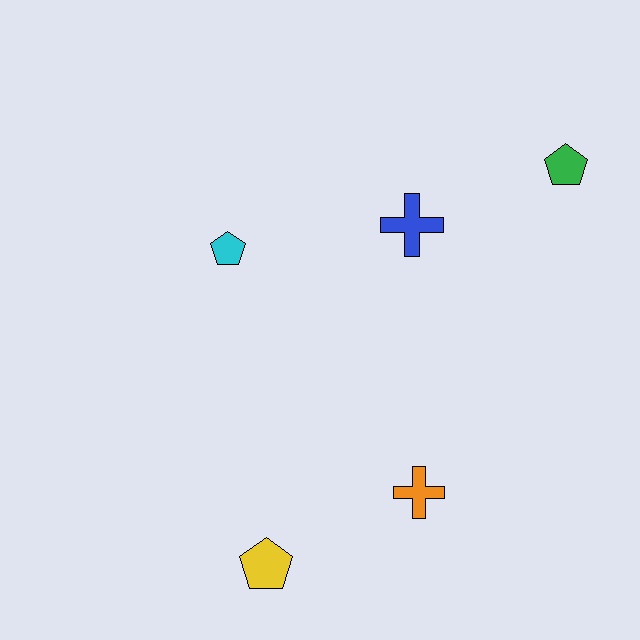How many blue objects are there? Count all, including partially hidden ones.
There is 1 blue object.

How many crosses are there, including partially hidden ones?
There are 2 crosses.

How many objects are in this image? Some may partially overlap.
There are 5 objects.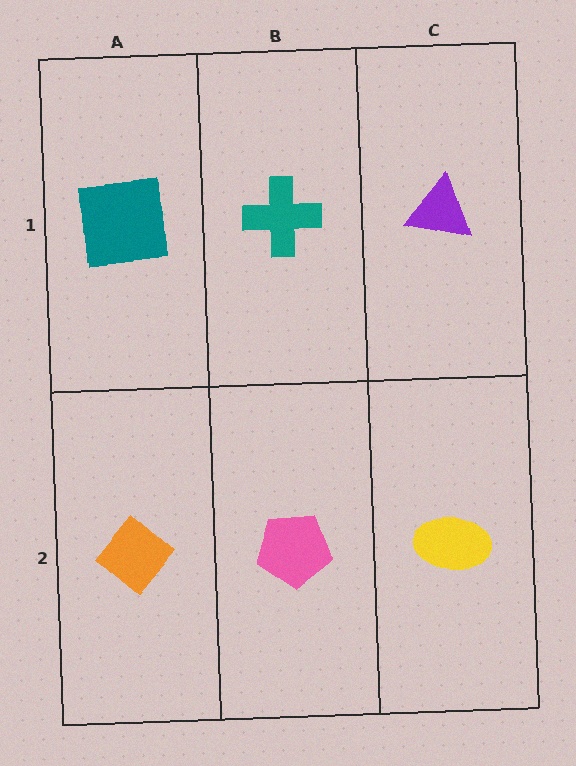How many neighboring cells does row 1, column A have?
2.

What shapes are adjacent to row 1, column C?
A yellow ellipse (row 2, column C), a teal cross (row 1, column B).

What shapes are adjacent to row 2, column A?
A teal square (row 1, column A), a pink pentagon (row 2, column B).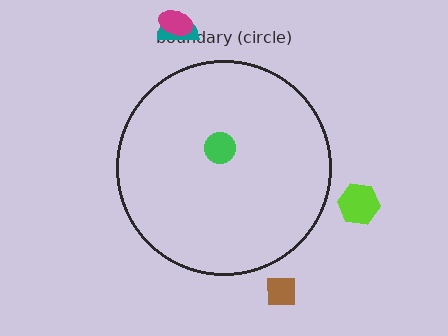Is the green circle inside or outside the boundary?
Inside.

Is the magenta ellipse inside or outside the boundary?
Outside.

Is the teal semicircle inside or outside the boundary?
Outside.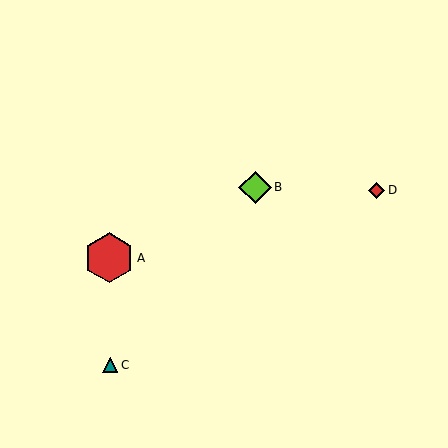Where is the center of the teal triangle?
The center of the teal triangle is at (110, 365).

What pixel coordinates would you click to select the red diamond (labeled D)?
Click at (377, 190) to select the red diamond D.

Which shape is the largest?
The red hexagon (labeled A) is the largest.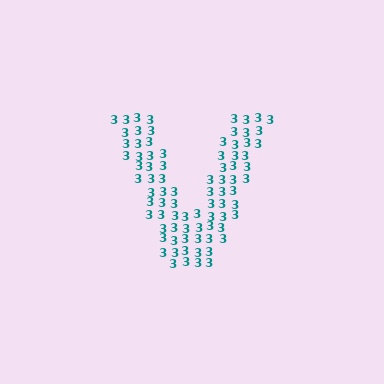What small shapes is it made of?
It is made of small digit 3's.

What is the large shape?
The large shape is the letter V.